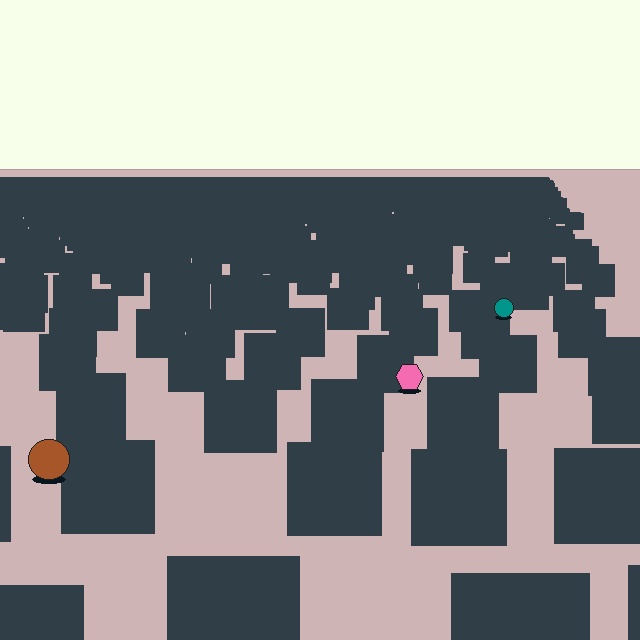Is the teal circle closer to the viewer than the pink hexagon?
No. The pink hexagon is closer — you can tell from the texture gradient: the ground texture is coarser near it.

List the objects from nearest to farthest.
From nearest to farthest: the brown circle, the pink hexagon, the teal circle.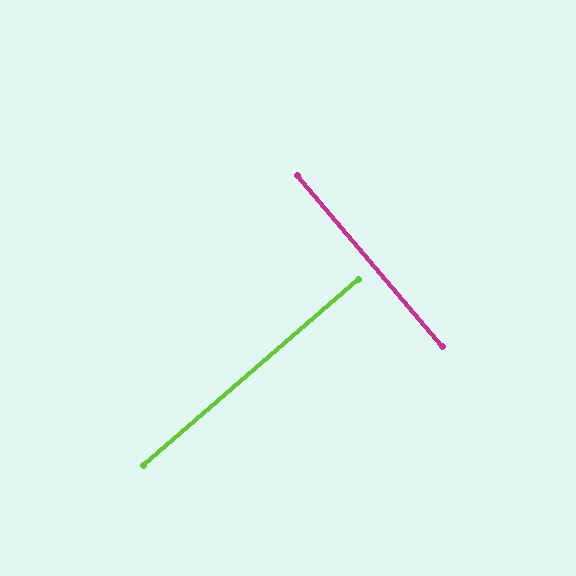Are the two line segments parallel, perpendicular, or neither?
Perpendicular — they meet at approximately 90°.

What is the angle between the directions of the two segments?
Approximately 90 degrees.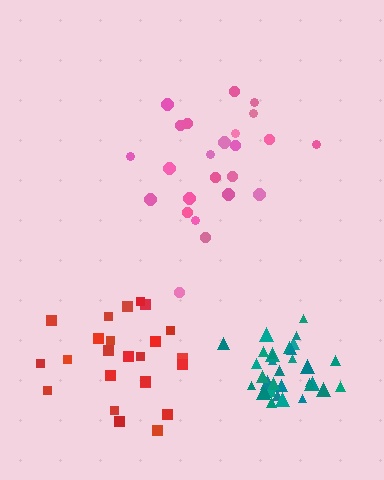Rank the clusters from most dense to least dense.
teal, red, pink.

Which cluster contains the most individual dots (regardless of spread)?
Teal (35).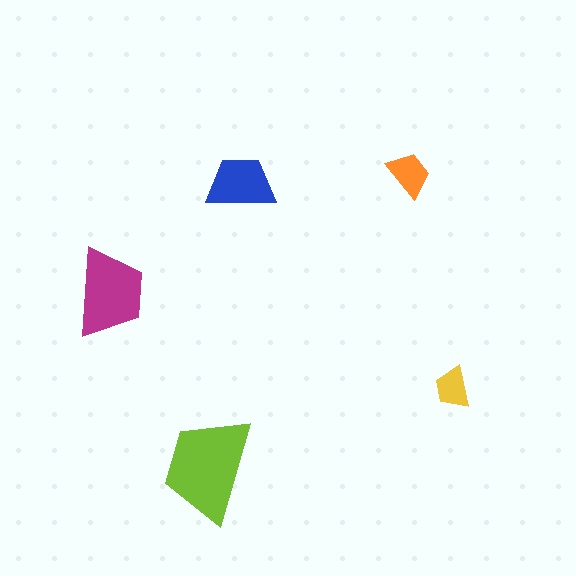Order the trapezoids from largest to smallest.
the lime one, the magenta one, the blue one, the orange one, the yellow one.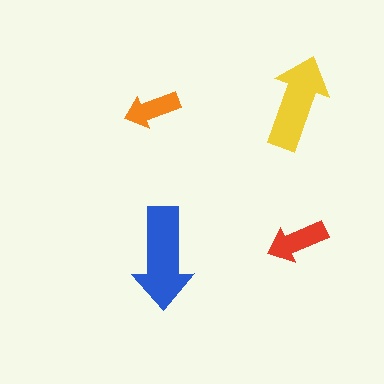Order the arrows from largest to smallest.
the blue one, the yellow one, the red one, the orange one.